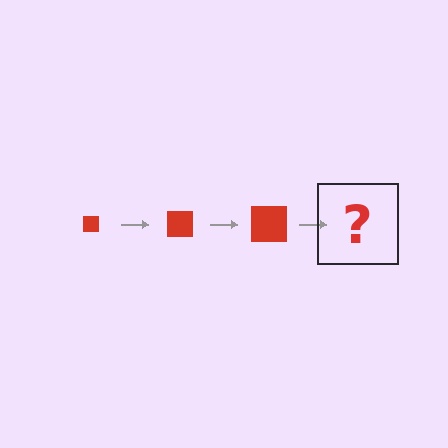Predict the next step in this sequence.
The next step is a red square, larger than the previous one.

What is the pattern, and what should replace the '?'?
The pattern is that the square gets progressively larger each step. The '?' should be a red square, larger than the previous one.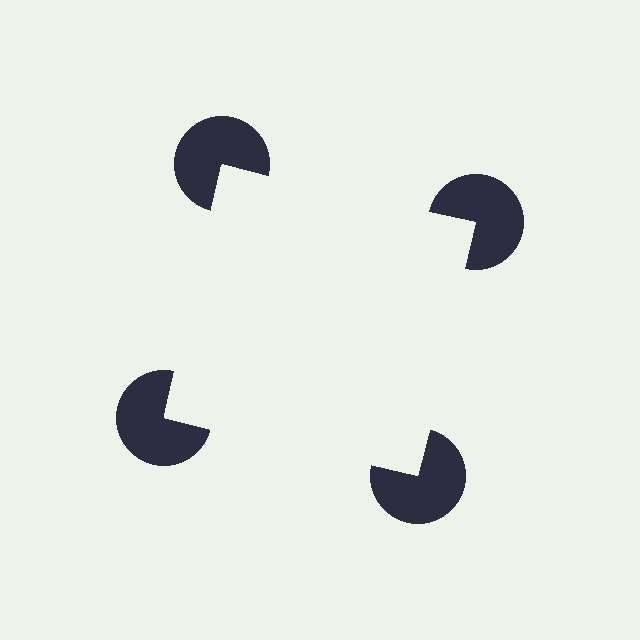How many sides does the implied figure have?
4 sides.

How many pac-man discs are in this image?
There are 4 — one at each vertex of the illusory square.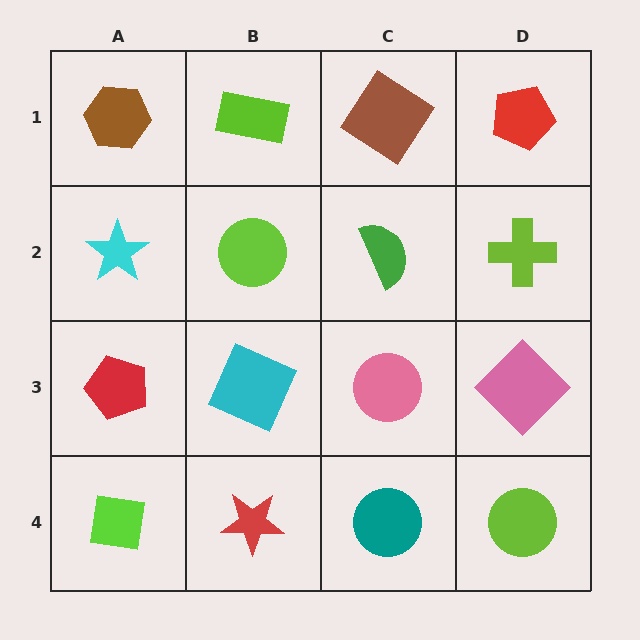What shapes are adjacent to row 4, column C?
A pink circle (row 3, column C), a red star (row 4, column B), a lime circle (row 4, column D).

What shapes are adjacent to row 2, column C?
A brown diamond (row 1, column C), a pink circle (row 3, column C), a lime circle (row 2, column B), a lime cross (row 2, column D).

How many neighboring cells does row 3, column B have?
4.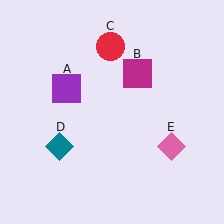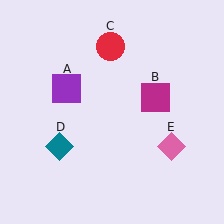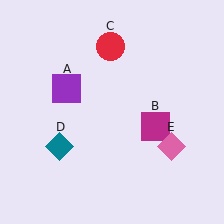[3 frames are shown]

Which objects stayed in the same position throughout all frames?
Purple square (object A) and red circle (object C) and teal diamond (object D) and pink diamond (object E) remained stationary.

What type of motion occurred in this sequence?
The magenta square (object B) rotated clockwise around the center of the scene.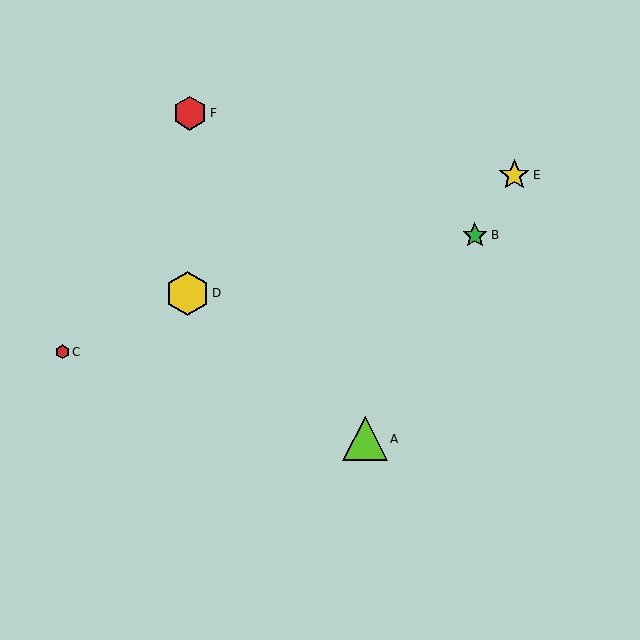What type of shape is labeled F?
Shape F is a red hexagon.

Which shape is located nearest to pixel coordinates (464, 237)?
The green star (labeled B) at (475, 235) is nearest to that location.